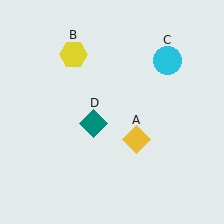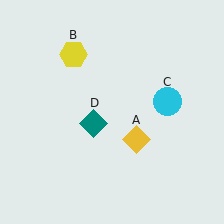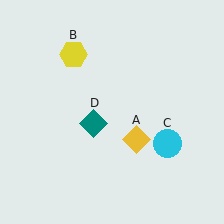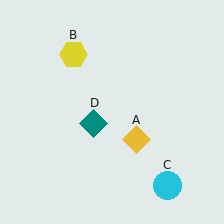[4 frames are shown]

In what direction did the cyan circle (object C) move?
The cyan circle (object C) moved down.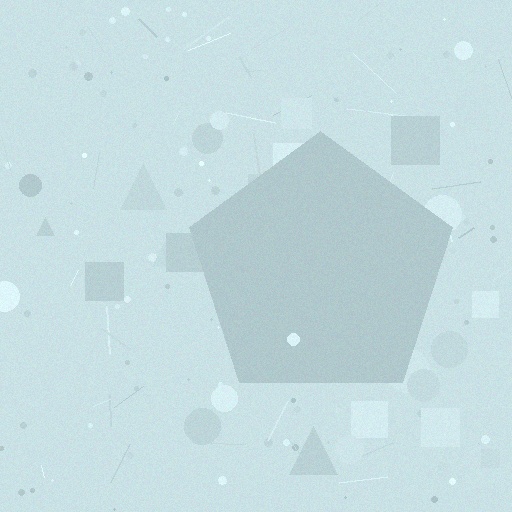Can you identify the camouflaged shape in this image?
The camouflaged shape is a pentagon.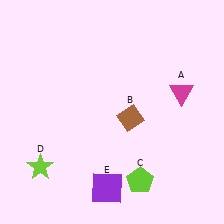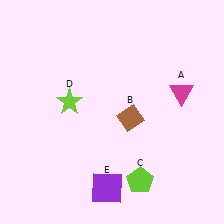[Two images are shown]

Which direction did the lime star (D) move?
The lime star (D) moved up.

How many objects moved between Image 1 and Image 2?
1 object moved between the two images.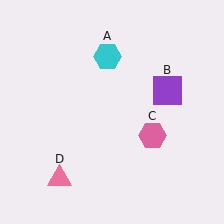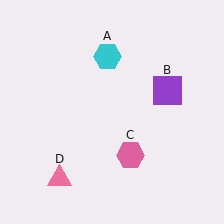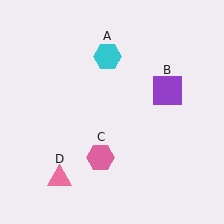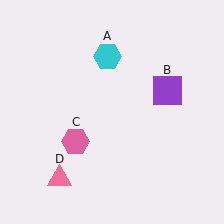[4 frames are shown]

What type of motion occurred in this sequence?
The pink hexagon (object C) rotated clockwise around the center of the scene.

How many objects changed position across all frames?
1 object changed position: pink hexagon (object C).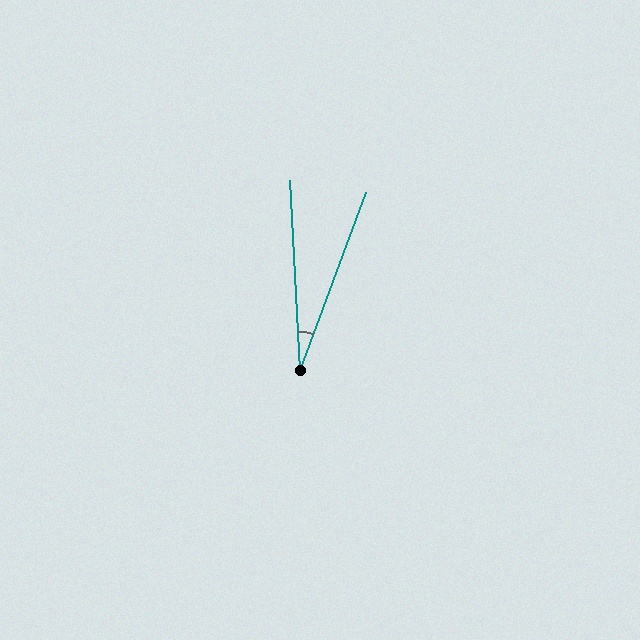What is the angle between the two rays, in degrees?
Approximately 24 degrees.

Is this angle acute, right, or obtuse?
It is acute.